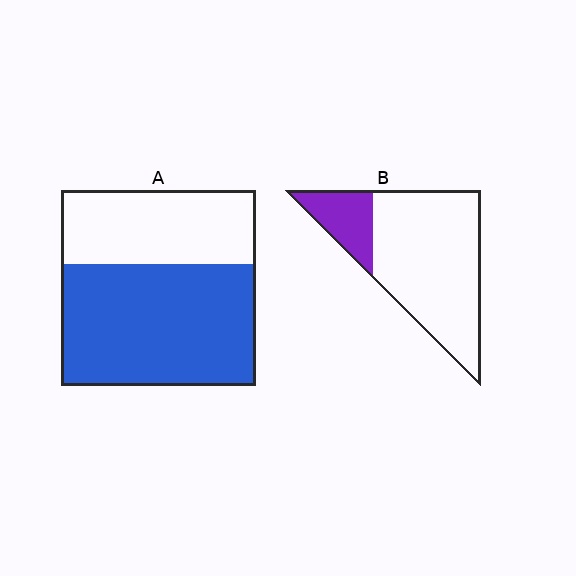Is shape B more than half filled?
No.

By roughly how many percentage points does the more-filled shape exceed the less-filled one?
By roughly 40 percentage points (A over B).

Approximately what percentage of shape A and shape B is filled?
A is approximately 60% and B is approximately 20%.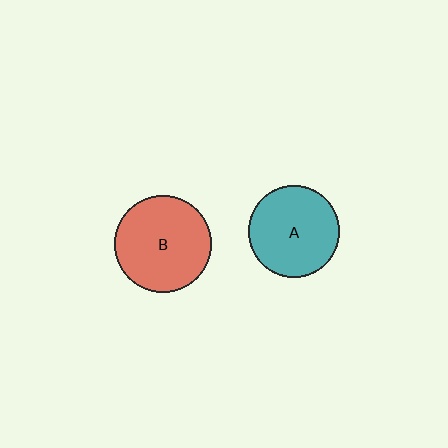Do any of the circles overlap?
No, none of the circles overlap.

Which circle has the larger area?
Circle B (red).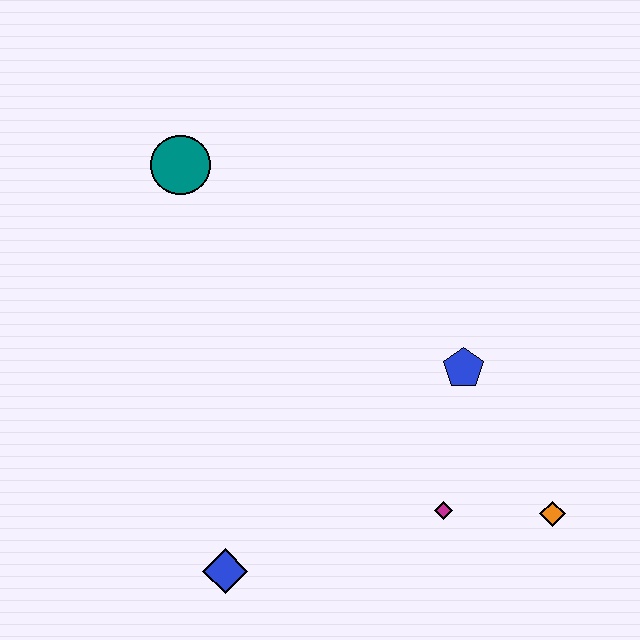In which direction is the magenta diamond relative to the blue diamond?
The magenta diamond is to the right of the blue diamond.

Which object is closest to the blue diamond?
The magenta diamond is closest to the blue diamond.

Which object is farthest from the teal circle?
The orange diamond is farthest from the teal circle.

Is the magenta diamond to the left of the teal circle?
No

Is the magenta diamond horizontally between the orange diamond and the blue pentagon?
No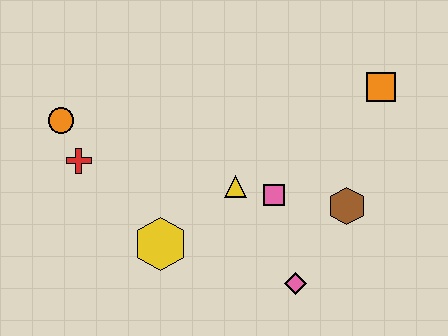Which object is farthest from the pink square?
The orange circle is farthest from the pink square.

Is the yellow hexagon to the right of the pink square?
No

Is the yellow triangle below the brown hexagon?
No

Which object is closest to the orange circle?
The red cross is closest to the orange circle.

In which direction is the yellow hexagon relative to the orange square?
The yellow hexagon is to the left of the orange square.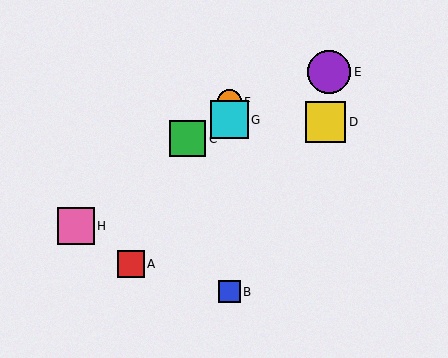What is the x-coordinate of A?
Object A is at x≈131.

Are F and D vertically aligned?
No, F is at x≈229 and D is at x≈325.